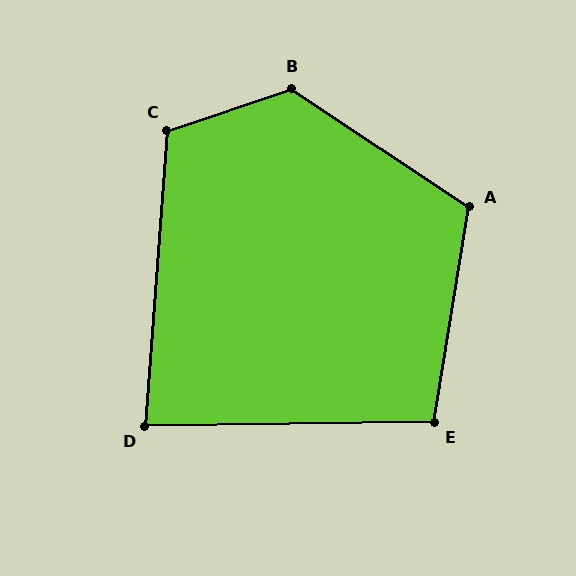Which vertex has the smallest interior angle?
D, at approximately 85 degrees.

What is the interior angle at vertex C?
Approximately 112 degrees (obtuse).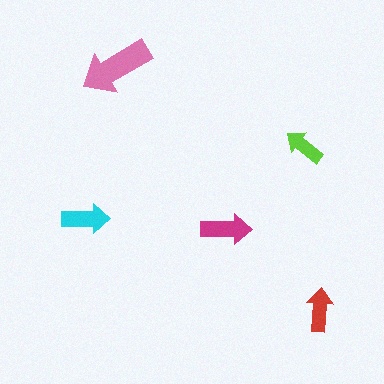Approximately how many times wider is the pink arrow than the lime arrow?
About 2 times wider.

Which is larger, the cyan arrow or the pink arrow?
The pink one.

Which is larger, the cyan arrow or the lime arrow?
The cyan one.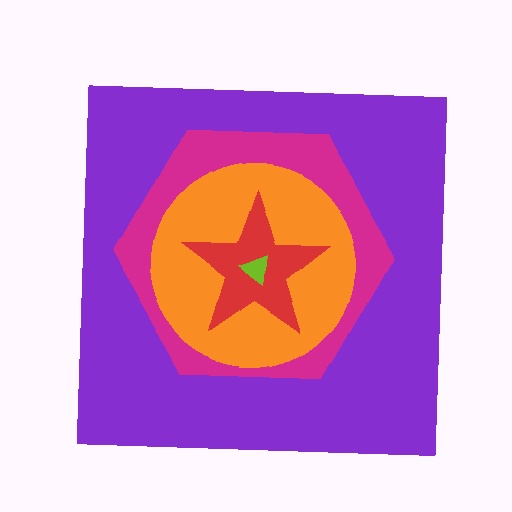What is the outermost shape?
The purple square.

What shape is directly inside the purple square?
The magenta hexagon.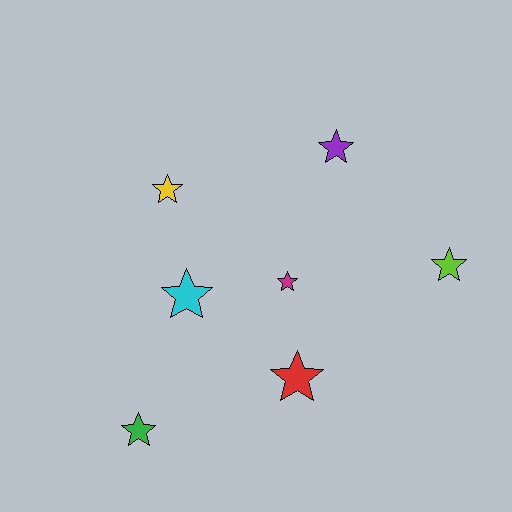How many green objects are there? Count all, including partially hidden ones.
There is 1 green object.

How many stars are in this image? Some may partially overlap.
There are 7 stars.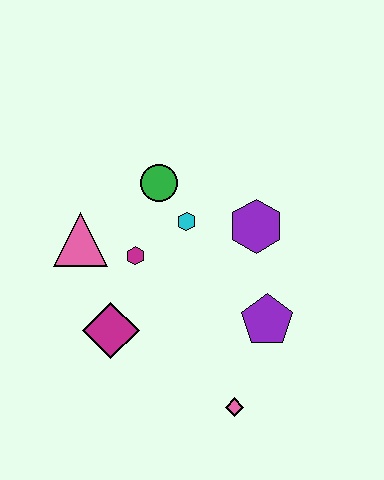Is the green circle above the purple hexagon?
Yes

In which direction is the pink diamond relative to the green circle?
The pink diamond is below the green circle.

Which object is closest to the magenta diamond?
The magenta hexagon is closest to the magenta diamond.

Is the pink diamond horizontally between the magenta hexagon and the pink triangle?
No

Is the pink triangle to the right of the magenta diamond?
No